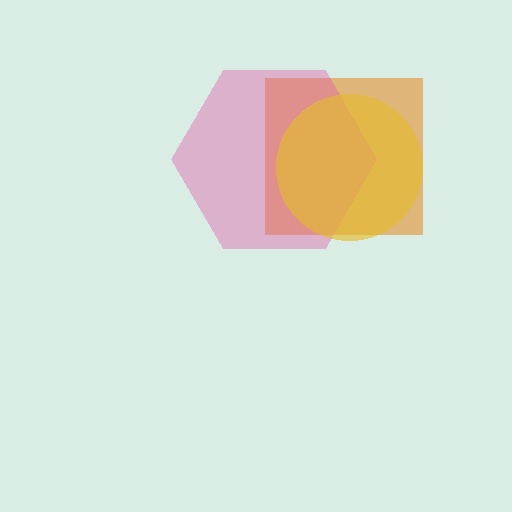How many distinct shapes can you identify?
There are 3 distinct shapes: an orange square, a pink hexagon, a yellow circle.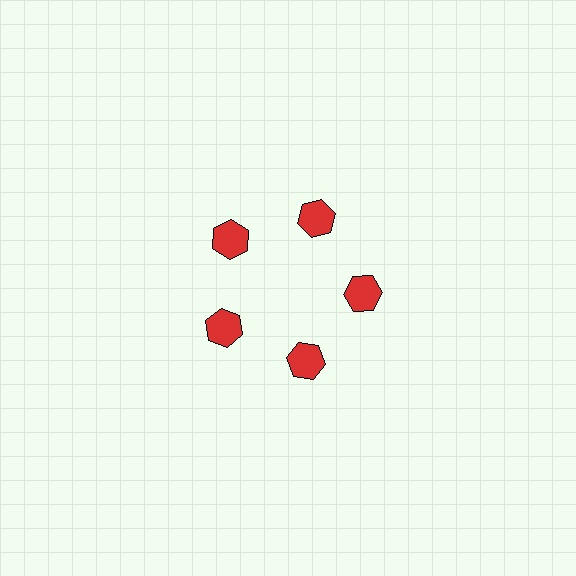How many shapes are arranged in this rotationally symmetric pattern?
There are 5 shapes, arranged in 5 groups of 1.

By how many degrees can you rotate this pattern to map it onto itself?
The pattern maps onto itself every 72 degrees of rotation.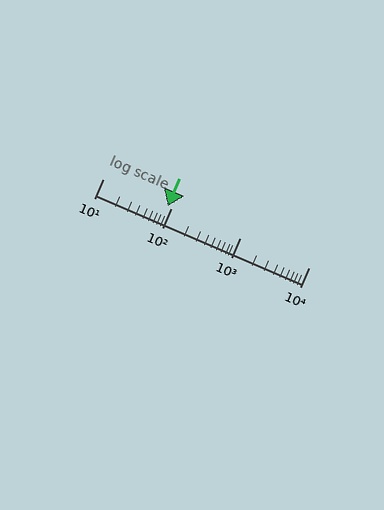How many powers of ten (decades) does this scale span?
The scale spans 3 decades, from 10 to 10000.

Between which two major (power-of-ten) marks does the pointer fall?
The pointer is between 10 and 100.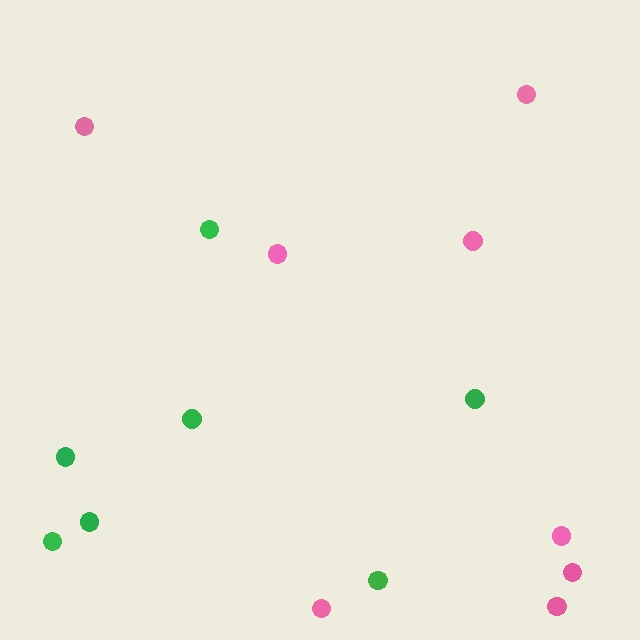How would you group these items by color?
There are 2 groups: one group of green circles (7) and one group of pink circles (8).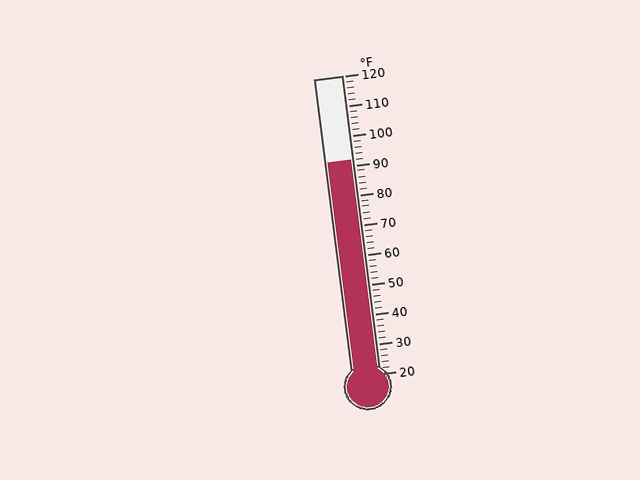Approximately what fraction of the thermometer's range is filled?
The thermometer is filled to approximately 70% of its range.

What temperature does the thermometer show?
The thermometer shows approximately 92°F.